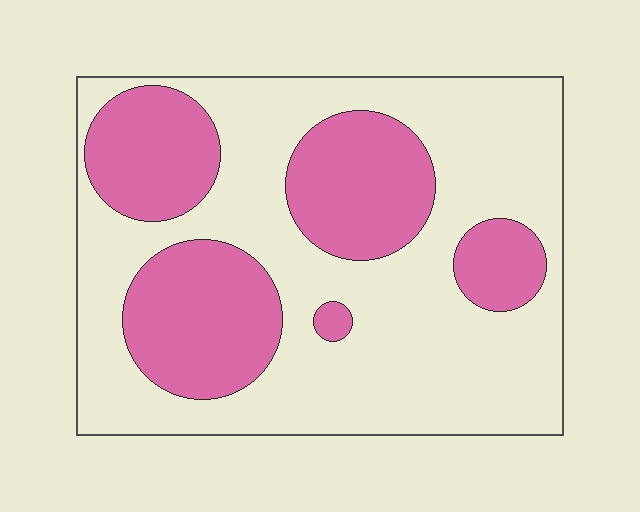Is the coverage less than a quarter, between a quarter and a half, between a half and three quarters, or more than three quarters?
Between a quarter and a half.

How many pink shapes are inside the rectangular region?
5.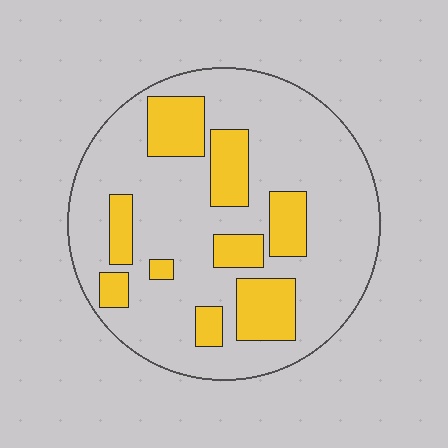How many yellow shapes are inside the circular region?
9.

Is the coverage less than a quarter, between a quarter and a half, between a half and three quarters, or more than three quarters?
Less than a quarter.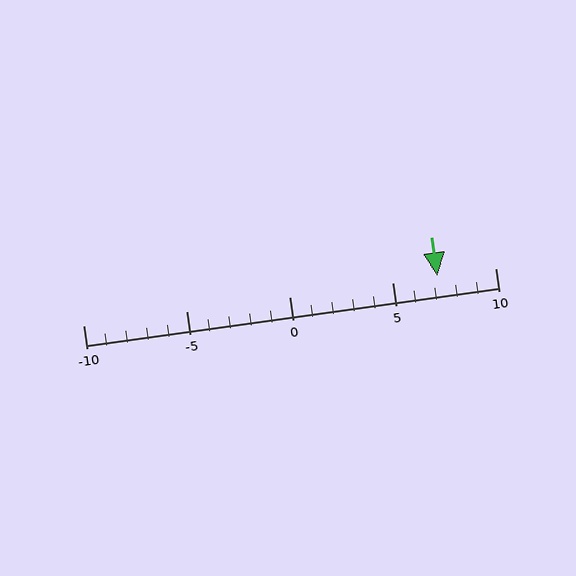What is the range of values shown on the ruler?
The ruler shows values from -10 to 10.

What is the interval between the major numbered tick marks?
The major tick marks are spaced 5 units apart.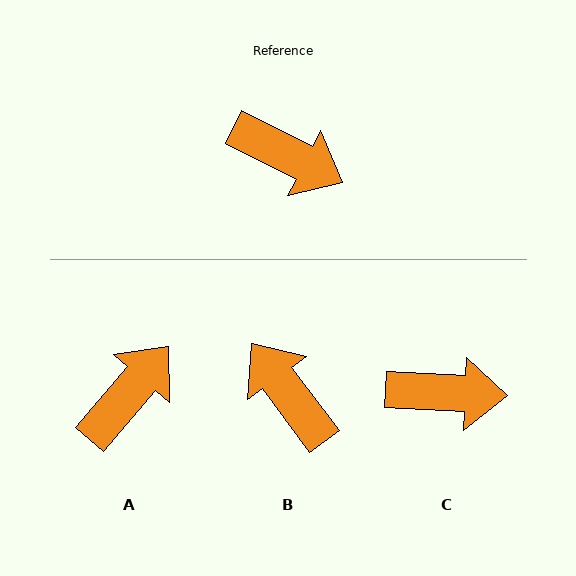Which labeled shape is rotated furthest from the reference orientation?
B, about 154 degrees away.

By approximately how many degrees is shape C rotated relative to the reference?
Approximately 24 degrees counter-clockwise.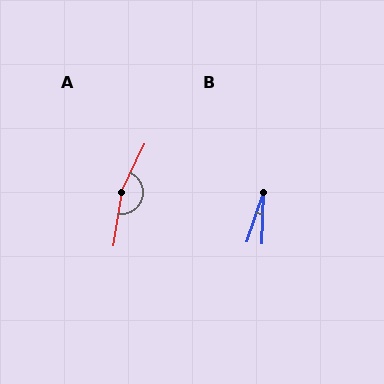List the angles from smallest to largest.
B (17°), A (163°).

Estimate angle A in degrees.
Approximately 163 degrees.